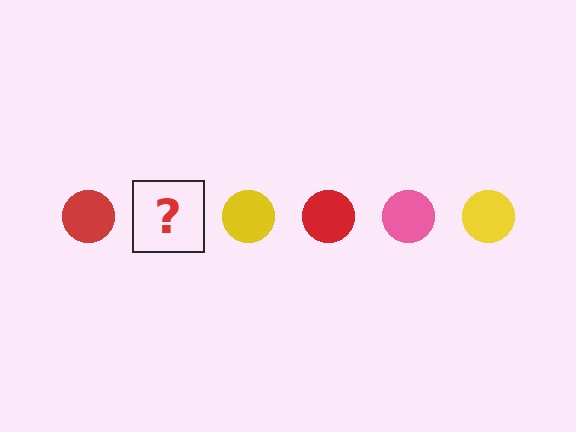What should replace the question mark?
The question mark should be replaced with a pink circle.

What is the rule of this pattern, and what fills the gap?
The rule is that the pattern cycles through red, pink, yellow circles. The gap should be filled with a pink circle.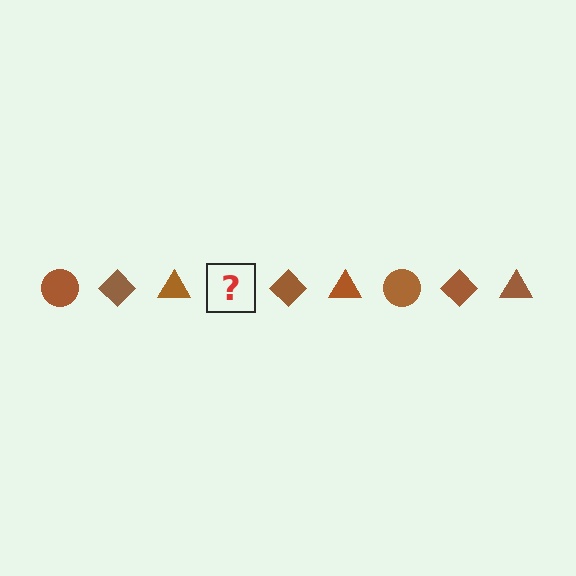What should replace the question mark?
The question mark should be replaced with a brown circle.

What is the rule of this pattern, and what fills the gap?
The rule is that the pattern cycles through circle, diamond, triangle shapes in brown. The gap should be filled with a brown circle.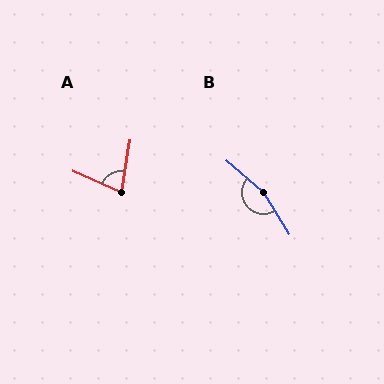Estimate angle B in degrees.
Approximately 162 degrees.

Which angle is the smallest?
A, at approximately 75 degrees.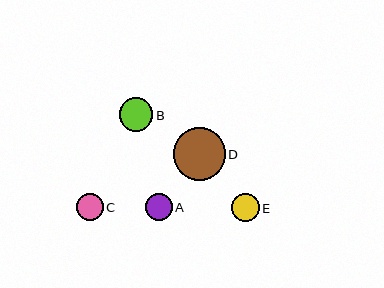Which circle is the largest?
Circle D is the largest with a size of approximately 52 pixels.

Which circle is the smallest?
Circle A is the smallest with a size of approximately 27 pixels.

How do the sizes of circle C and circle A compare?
Circle C and circle A are approximately the same size.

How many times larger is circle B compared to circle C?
Circle B is approximately 1.2 times the size of circle C.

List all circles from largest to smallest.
From largest to smallest: D, B, E, C, A.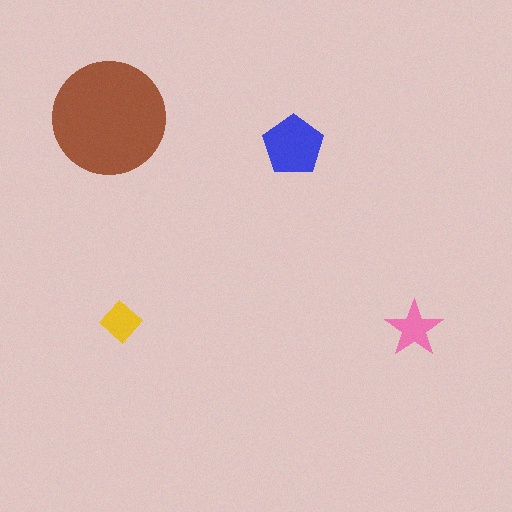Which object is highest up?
The brown circle is topmost.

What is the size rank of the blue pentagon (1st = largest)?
2nd.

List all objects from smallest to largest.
The yellow diamond, the pink star, the blue pentagon, the brown circle.